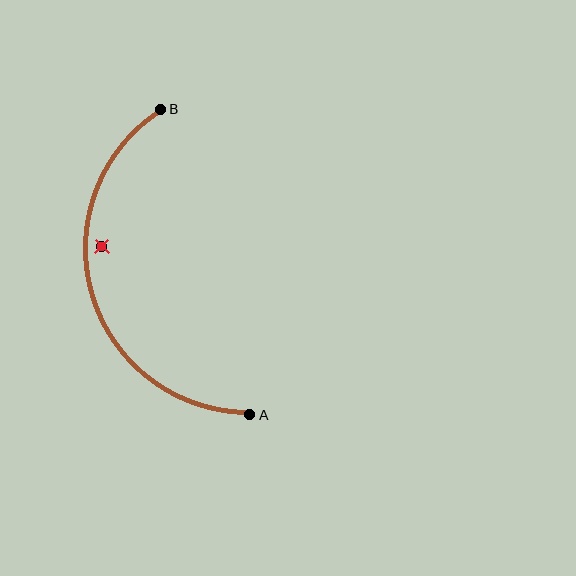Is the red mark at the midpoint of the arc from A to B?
No — the red mark does not lie on the arc at all. It sits slightly inside the curve.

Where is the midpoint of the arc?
The arc midpoint is the point on the curve farthest from the straight line joining A and B. It sits to the left of that line.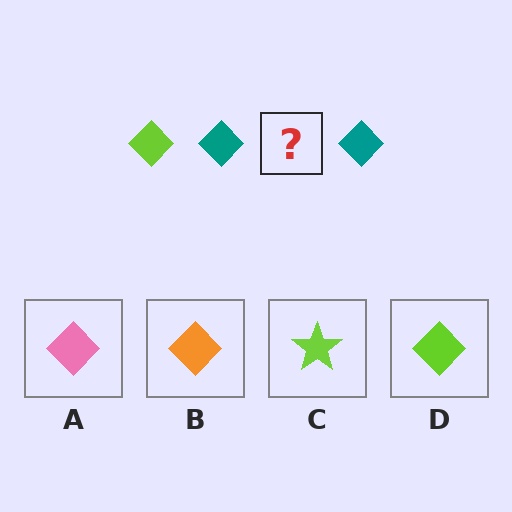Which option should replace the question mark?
Option D.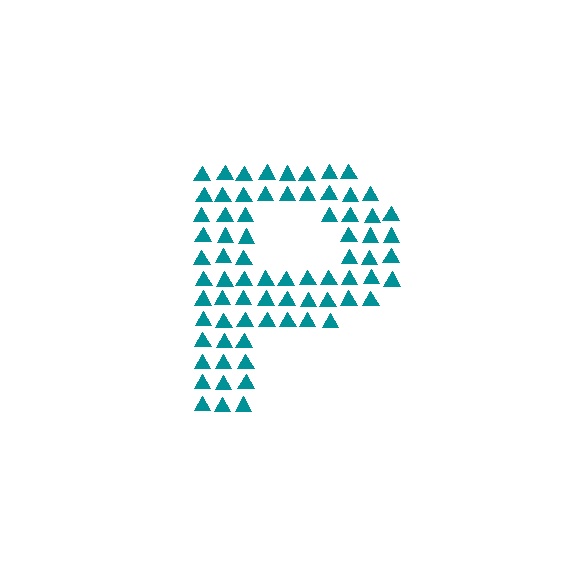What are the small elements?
The small elements are triangles.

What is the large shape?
The large shape is the letter P.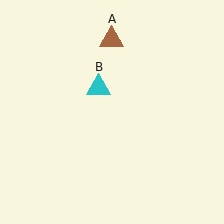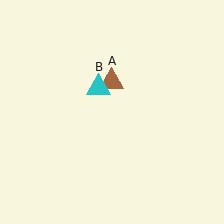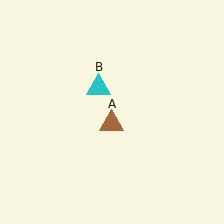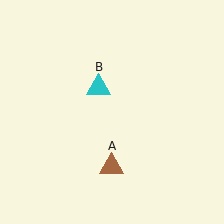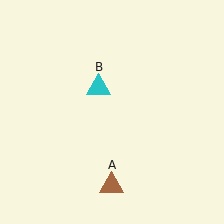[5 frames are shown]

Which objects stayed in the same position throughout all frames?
Cyan triangle (object B) remained stationary.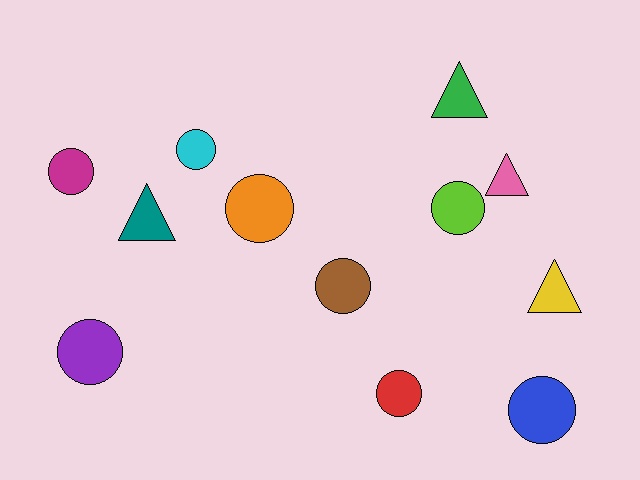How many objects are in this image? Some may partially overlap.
There are 12 objects.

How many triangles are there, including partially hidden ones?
There are 4 triangles.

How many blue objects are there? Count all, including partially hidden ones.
There is 1 blue object.